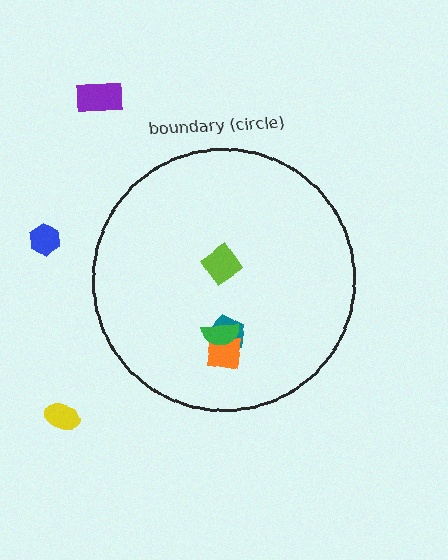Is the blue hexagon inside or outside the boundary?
Outside.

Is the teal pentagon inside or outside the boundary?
Inside.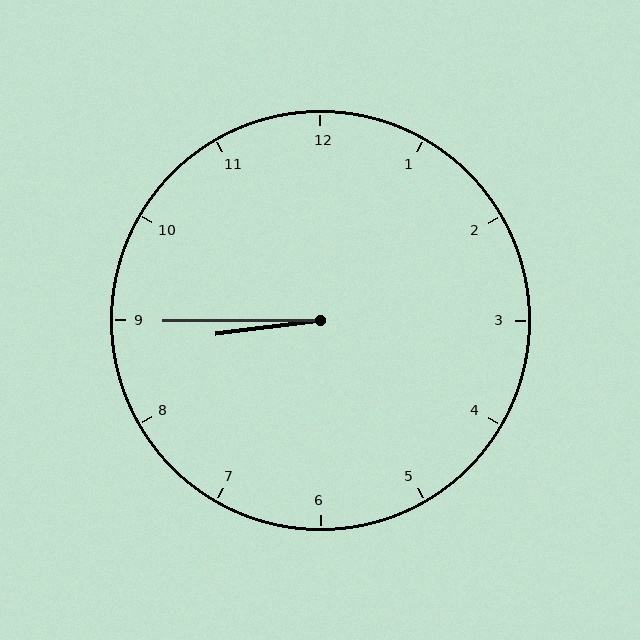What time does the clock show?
8:45.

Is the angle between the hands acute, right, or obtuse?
It is acute.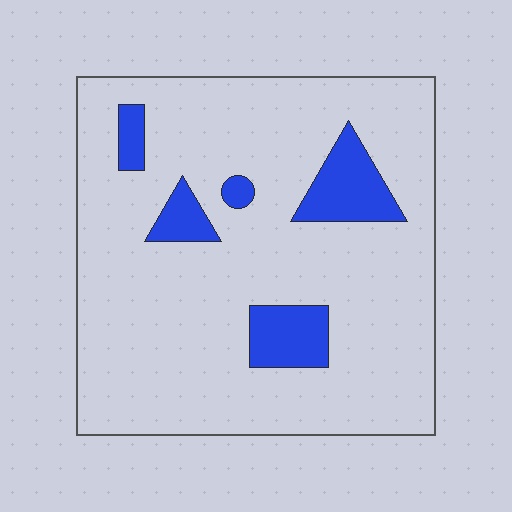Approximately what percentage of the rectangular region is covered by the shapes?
Approximately 15%.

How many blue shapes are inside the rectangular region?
5.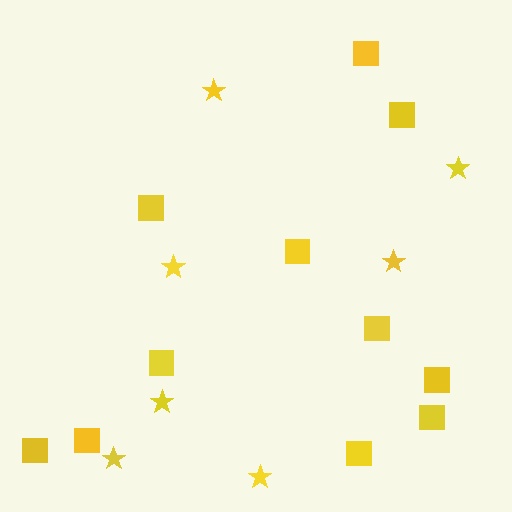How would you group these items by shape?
There are 2 groups: one group of squares (11) and one group of stars (7).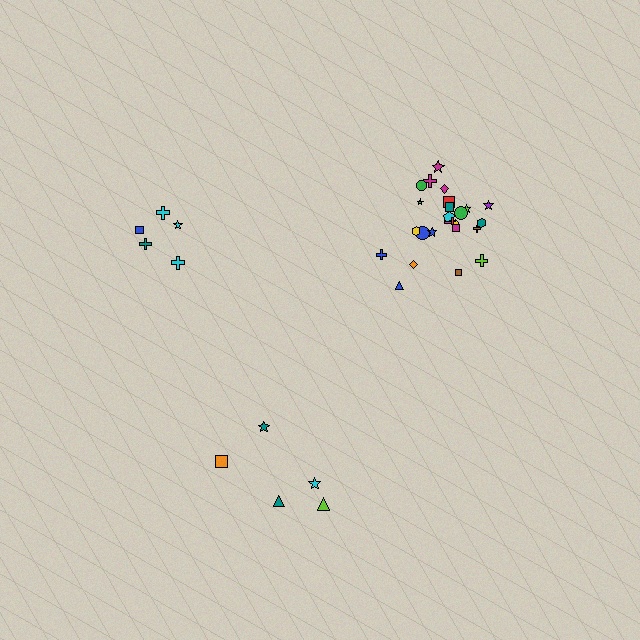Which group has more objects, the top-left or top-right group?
The top-right group.